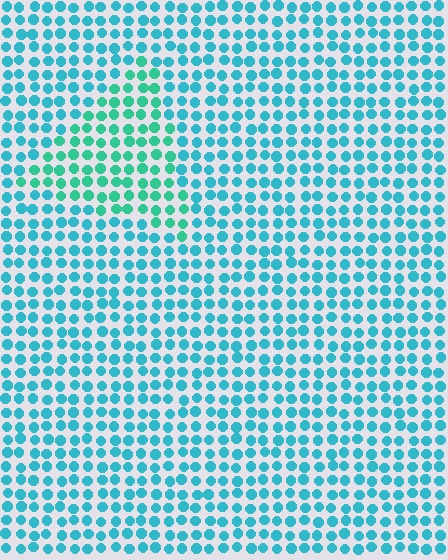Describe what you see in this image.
The image is filled with small cyan elements in a uniform arrangement. A triangle-shaped region is visible where the elements are tinted to a slightly different hue, forming a subtle color boundary.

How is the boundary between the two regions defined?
The boundary is defined purely by a slight shift in hue (about 27 degrees). Spacing, size, and orientation are identical on both sides.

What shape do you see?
I see a triangle.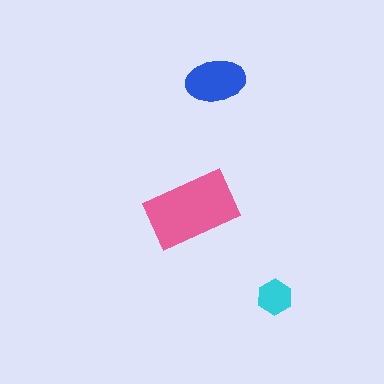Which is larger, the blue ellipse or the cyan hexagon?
The blue ellipse.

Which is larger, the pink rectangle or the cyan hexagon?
The pink rectangle.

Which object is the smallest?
The cyan hexagon.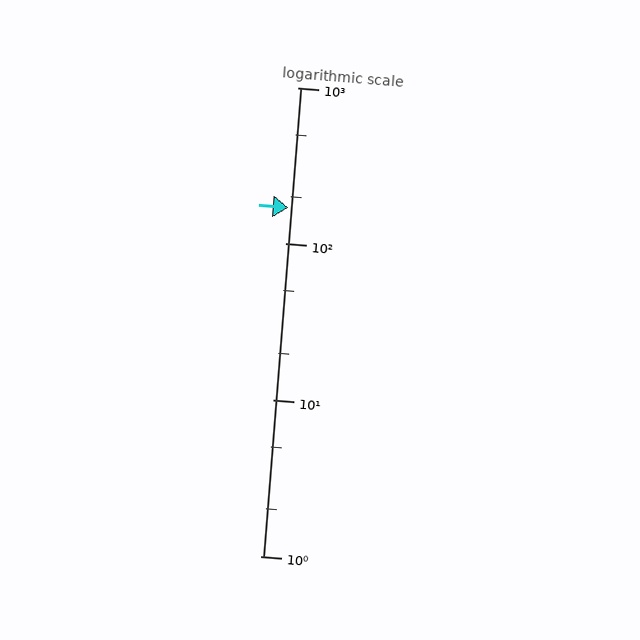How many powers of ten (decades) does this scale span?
The scale spans 3 decades, from 1 to 1000.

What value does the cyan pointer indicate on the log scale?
The pointer indicates approximately 170.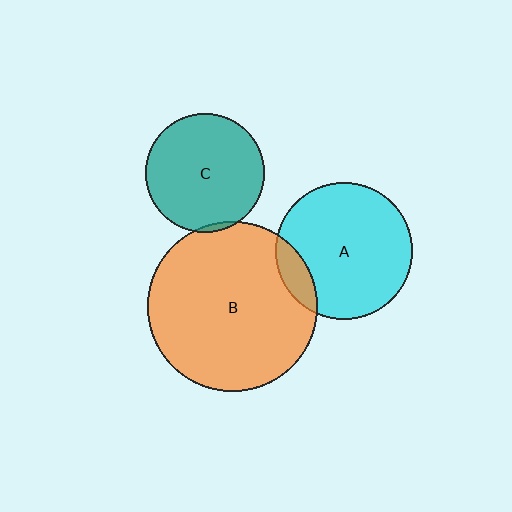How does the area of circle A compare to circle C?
Approximately 1.3 times.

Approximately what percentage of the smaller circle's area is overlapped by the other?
Approximately 10%.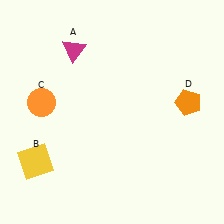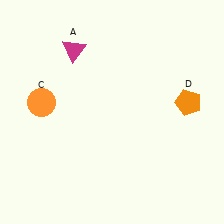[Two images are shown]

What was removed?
The yellow square (B) was removed in Image 2.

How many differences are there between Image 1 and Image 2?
There is 1 difference between the two images.